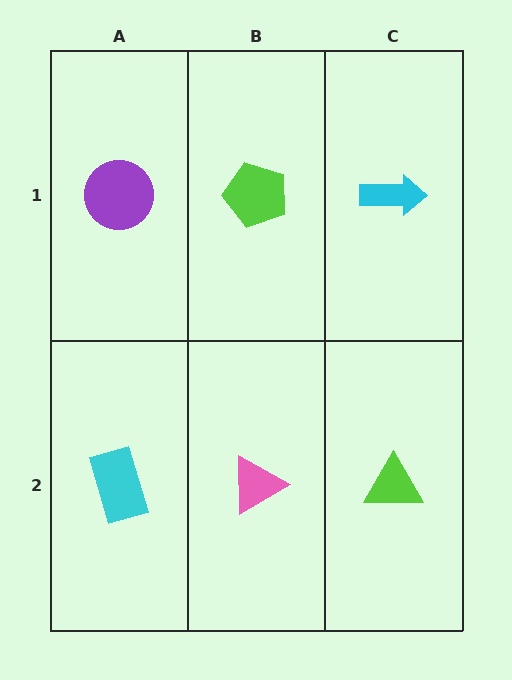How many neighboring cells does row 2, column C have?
2.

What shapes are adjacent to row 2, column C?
A cyan arrow (row 1, column C), a pink triangle (row 2, column B).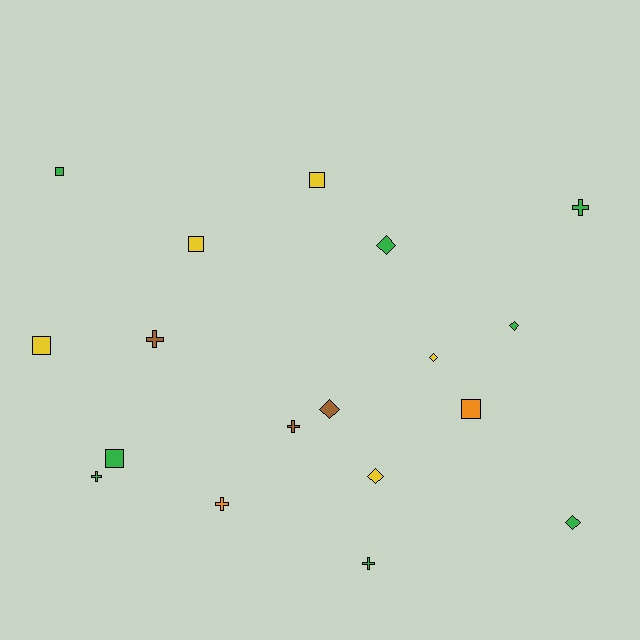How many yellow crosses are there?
There are no yellow crosses.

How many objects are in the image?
There are 18 objects.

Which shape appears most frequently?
Square, with 6 objects.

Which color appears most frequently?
Green, with 8 objects.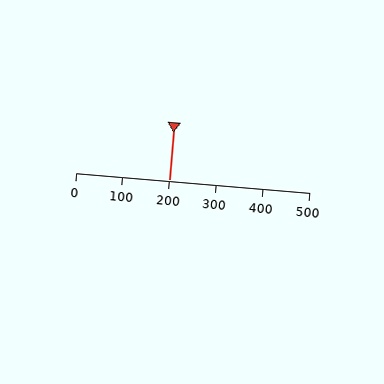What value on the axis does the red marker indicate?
The marker indicates approximately 200.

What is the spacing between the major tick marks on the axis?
The major ticks are spaced 100 apart.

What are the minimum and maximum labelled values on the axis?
The axis runs from 0 to 500.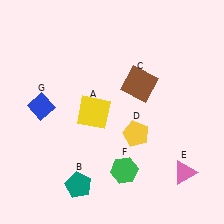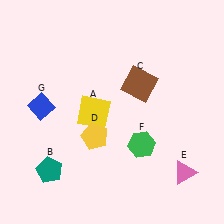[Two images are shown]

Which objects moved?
The objects that moved are: the teal pentagon (B), the yellow pentagon (D), the green hexagon (F).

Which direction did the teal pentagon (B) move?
The teal pentagon (B) moved left.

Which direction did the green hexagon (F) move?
The green hexagon (F) moved up.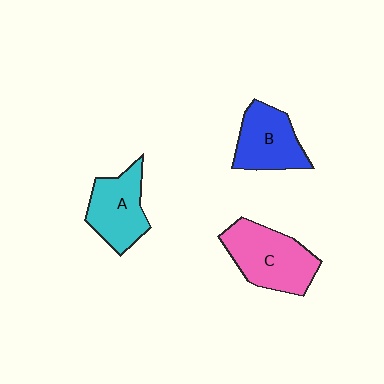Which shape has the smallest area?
Shape B (blue).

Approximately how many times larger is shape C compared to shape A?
Approximately 1.2 times.